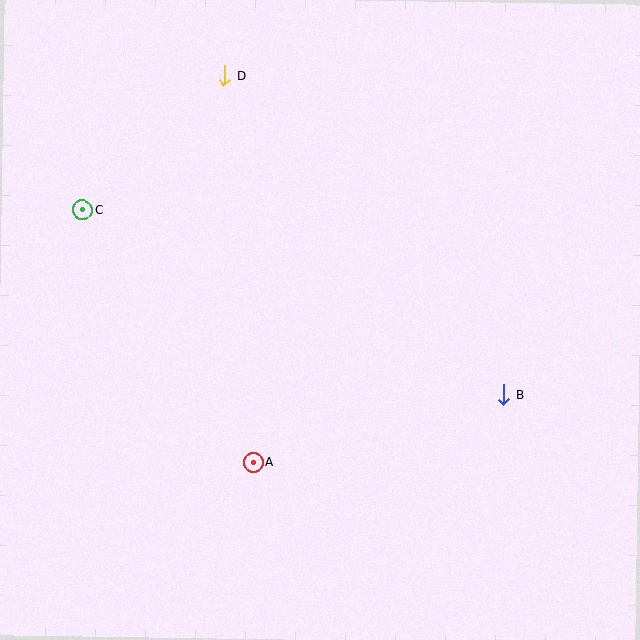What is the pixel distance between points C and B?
The distance between C and B is 460 pixels.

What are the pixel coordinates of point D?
Point D is at (224, 75).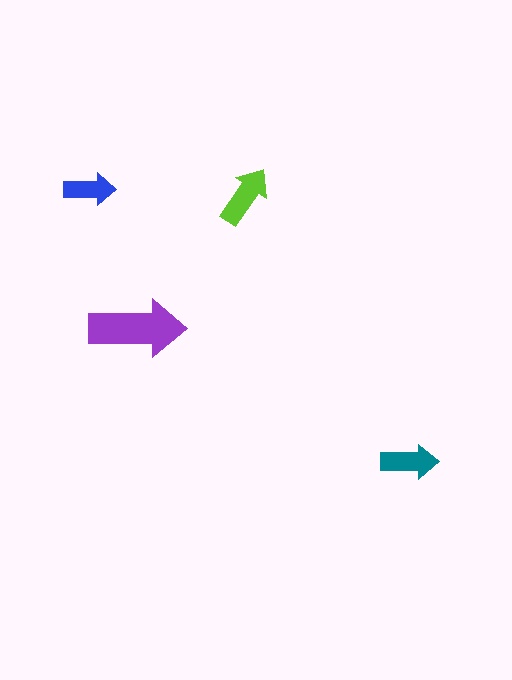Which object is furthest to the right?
The teal arrow is rightmost.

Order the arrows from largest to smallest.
the purple one, the lime one, the teal one, the blue one.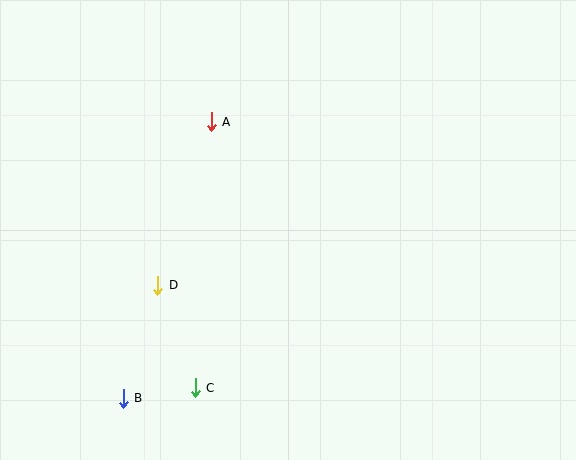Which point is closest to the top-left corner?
Point A is closest to the top-left corner.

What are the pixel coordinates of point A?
Point A is at (211, 122).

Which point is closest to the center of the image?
Point A at (211, 122) is closest to the center.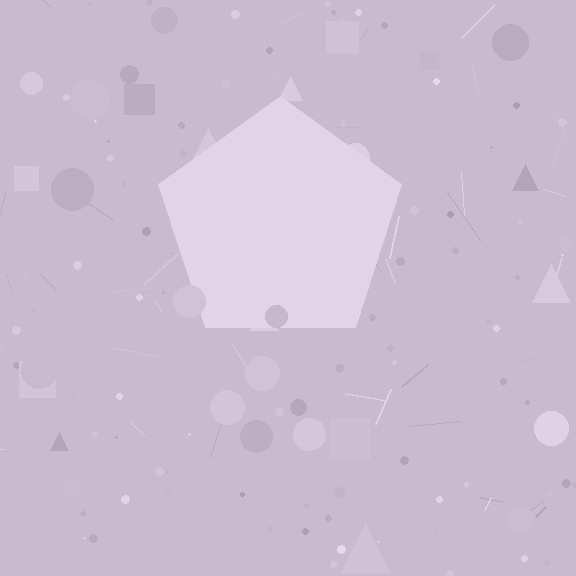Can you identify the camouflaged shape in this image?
The camouflaged shape is a pentagon.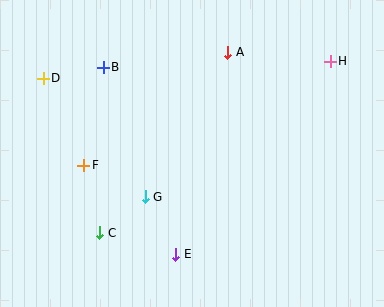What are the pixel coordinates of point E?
Point E is at (176, 254).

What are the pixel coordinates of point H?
Point H is at (330, 61).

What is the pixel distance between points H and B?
The distance between H and B is 227 pixels.